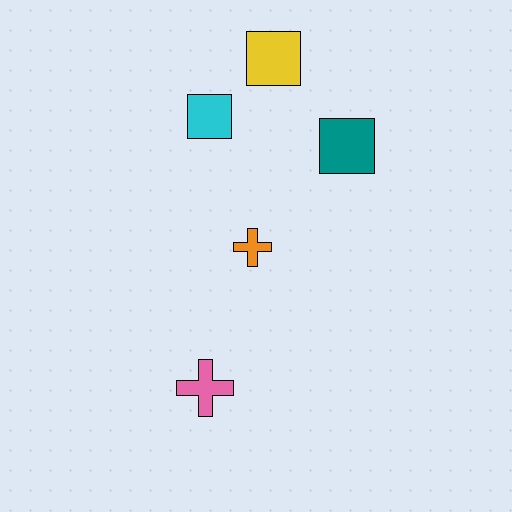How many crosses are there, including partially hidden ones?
There are 2 crosses.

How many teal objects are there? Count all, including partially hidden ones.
There is 1 teal object.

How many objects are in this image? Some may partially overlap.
There are 5 objects.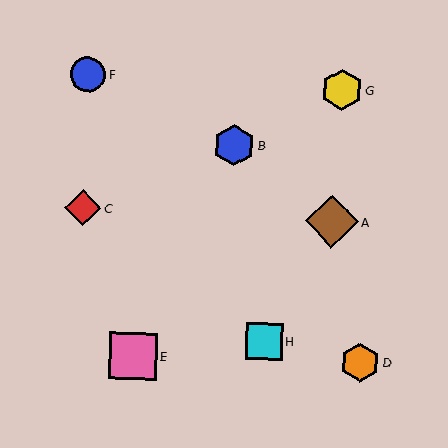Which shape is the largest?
The brown diamond (labeled A) is the largest.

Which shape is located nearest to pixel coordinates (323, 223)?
The brown diamond (labeled A) at (332, 221) is nearest to that location.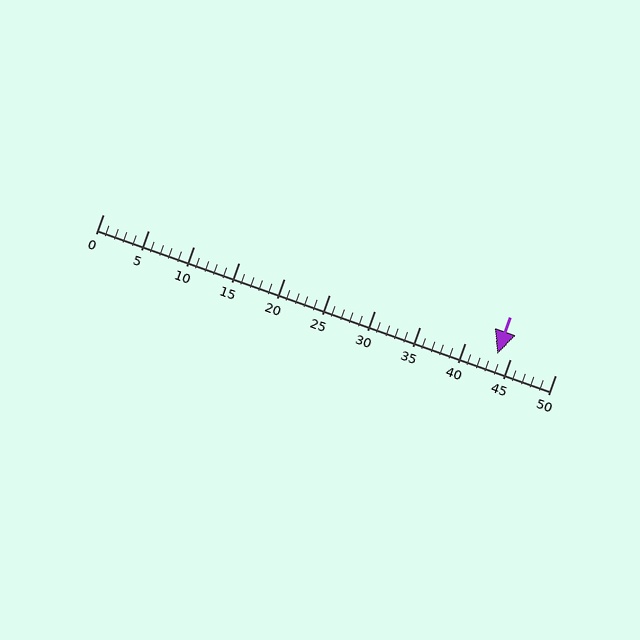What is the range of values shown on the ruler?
The ruler shows values from 0 to 50.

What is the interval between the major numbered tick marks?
The major tick marks are spaced 5 units apart.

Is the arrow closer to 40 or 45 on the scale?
The arrow is closer to 45.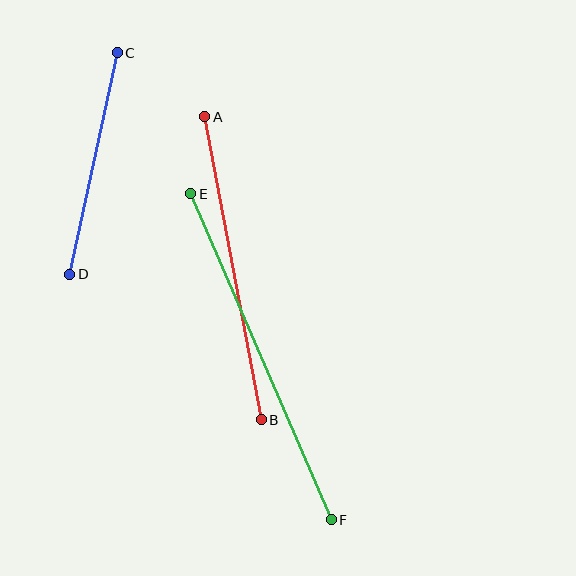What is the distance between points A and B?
The distance is approximately 308 pixels.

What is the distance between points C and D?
The distance is approximately 226 pixels.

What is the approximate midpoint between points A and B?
The midpoint is at approximately (233, 268) pixels.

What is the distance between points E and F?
The distance is approximately 355 pixels.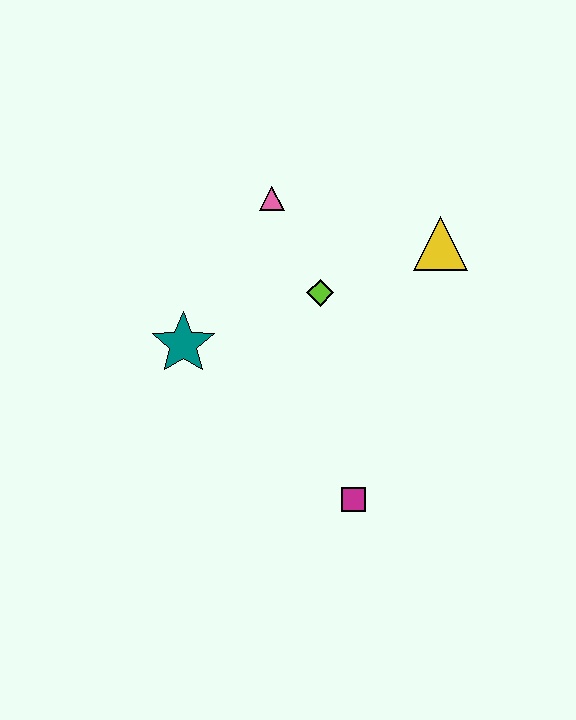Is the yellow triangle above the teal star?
Yes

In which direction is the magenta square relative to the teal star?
The magenta square is to the right of the teal star.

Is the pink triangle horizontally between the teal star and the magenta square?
Yes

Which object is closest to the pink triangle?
The lime diamond is closest to the pink triangle.